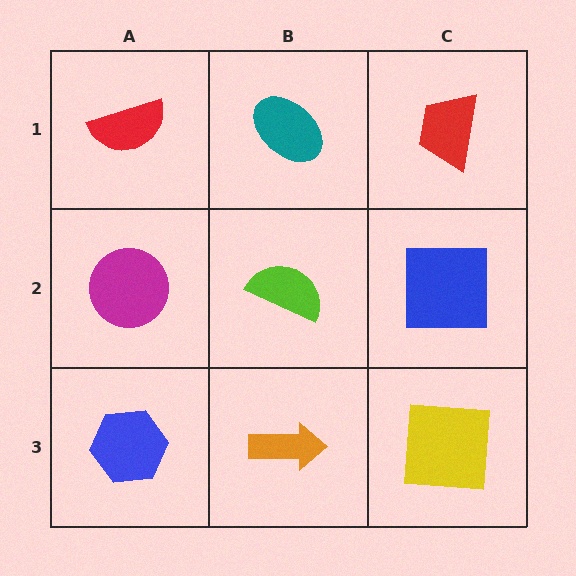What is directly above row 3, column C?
A blue square.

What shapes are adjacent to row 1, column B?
A lime semicircle (row 2, column B), a red semicircle (row 1, column A), a red trapezoid (row 1, column C).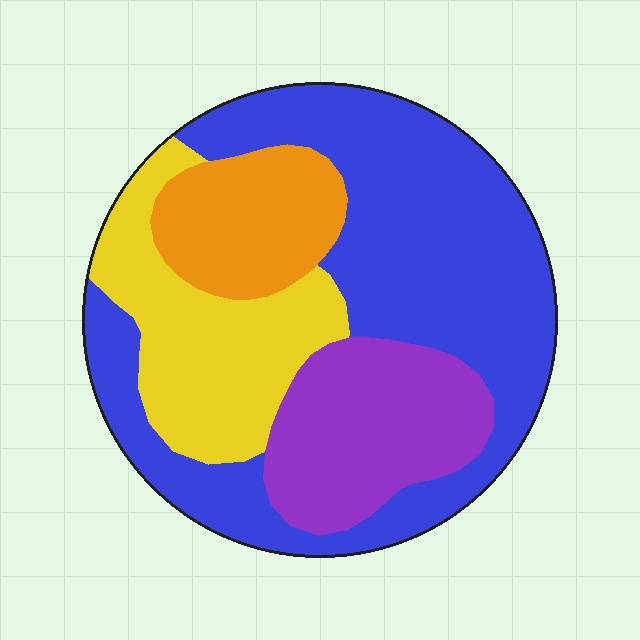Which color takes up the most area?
Blue, at roughly 50%.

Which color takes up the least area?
Orange, at roughly 15%.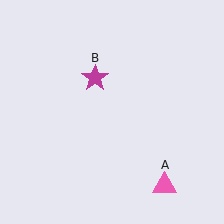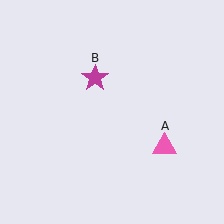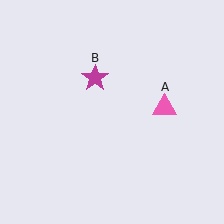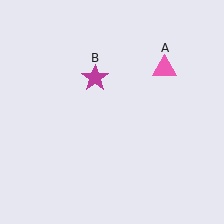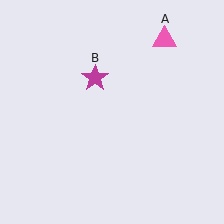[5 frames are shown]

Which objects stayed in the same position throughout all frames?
Magenta star (object B) remained stationary.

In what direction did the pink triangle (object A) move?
The pink triangle (object A) moved up.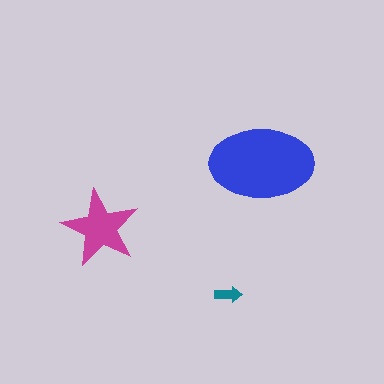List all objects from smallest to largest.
The teal arrow, the magenta star, the blue ellipse.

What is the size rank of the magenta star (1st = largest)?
2nd.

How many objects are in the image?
There are 3 objects in the image.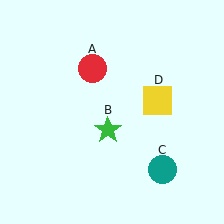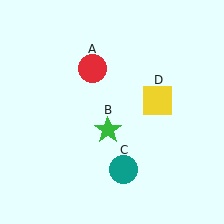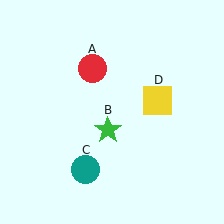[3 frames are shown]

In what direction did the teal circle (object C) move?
The teal circle (object C) moved left.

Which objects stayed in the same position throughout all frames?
Red circle (object A) and green star (object B) and yellow square (object D) remained stationary.